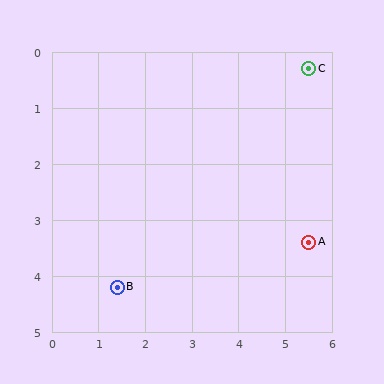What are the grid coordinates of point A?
Point A is at approximately (5.5, 3.4).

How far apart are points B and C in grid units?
Points B and C are about 5.7 grid units apart.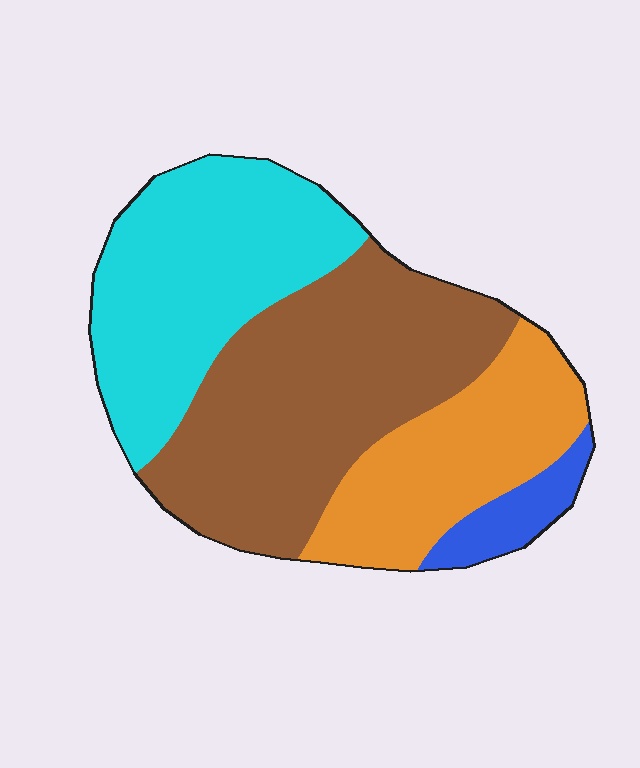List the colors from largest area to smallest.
From largest to smallest: brown, cyan, orange, blue.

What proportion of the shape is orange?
Orange covers about 20% of the shape.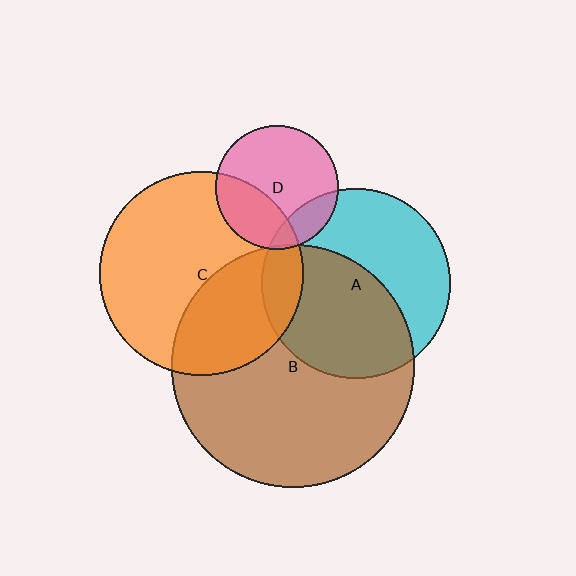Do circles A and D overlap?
Yes.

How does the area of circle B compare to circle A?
Approximately 1.6 times.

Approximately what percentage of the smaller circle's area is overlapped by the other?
Approximately 15%.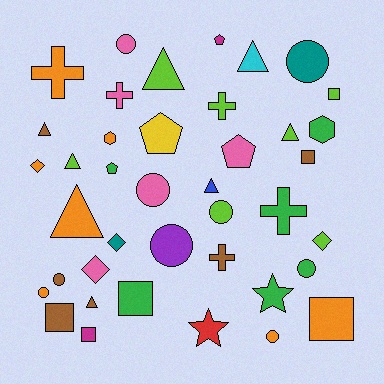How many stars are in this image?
There are 2 stars.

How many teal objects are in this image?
There are 2 teal objects.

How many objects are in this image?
There are 40 objects.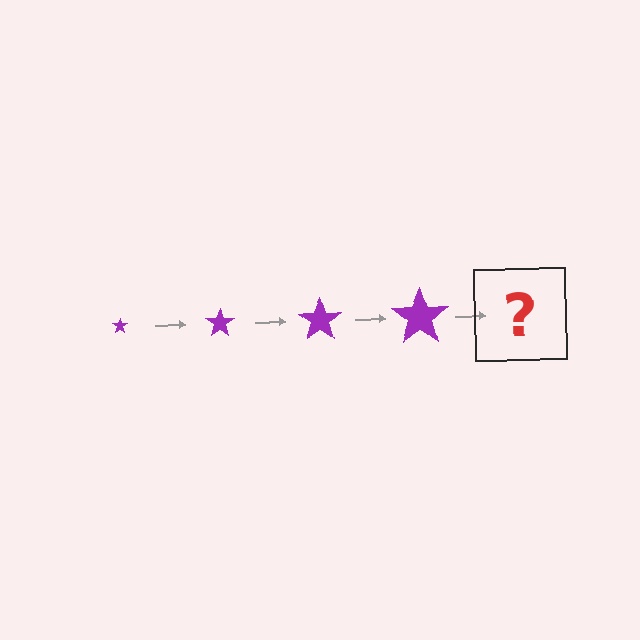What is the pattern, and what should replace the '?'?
The pattern is that the star gets progressively larger each step. The '?' should be a purple star, larger than the previous one.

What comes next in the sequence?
The next element should be a purple star, larger than the previous one.